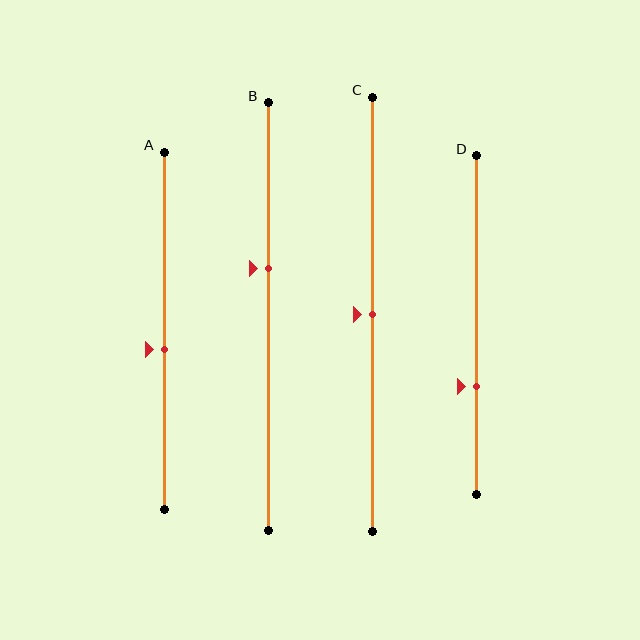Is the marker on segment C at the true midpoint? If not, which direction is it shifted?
Yes, the marker on segment C is at the true midpoint.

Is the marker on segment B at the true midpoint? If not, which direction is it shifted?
No, the marker on segment B is shifted upward by about 11% of the segment length.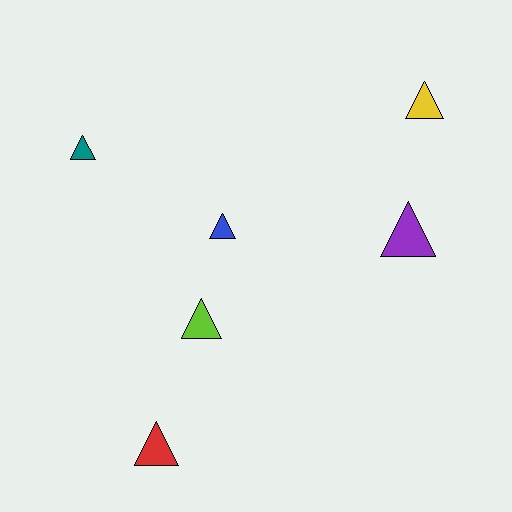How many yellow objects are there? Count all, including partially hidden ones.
There is 1 yellow object.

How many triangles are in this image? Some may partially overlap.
There are 6 triangles.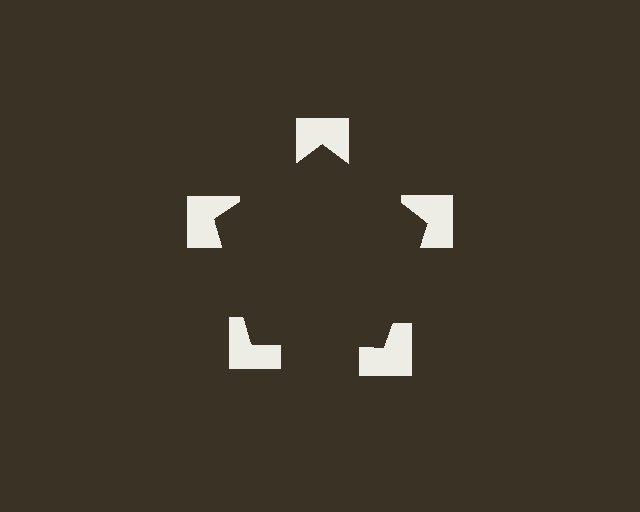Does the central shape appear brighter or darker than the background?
It typically appears slightly darker than the background, even though no actual brightness change is drawn.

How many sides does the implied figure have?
5 sides.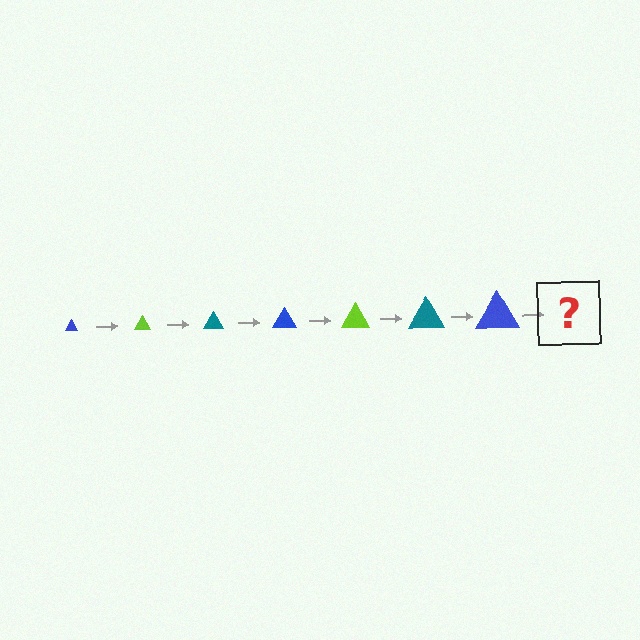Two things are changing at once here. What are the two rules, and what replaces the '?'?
The two rules are that the triangle grows larger each step and the color cycles through blue, lime, and teal. The '?' should be a lime triangle, larger than the previous one.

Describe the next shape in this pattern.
It should be a lime triangle, larger than the previous one.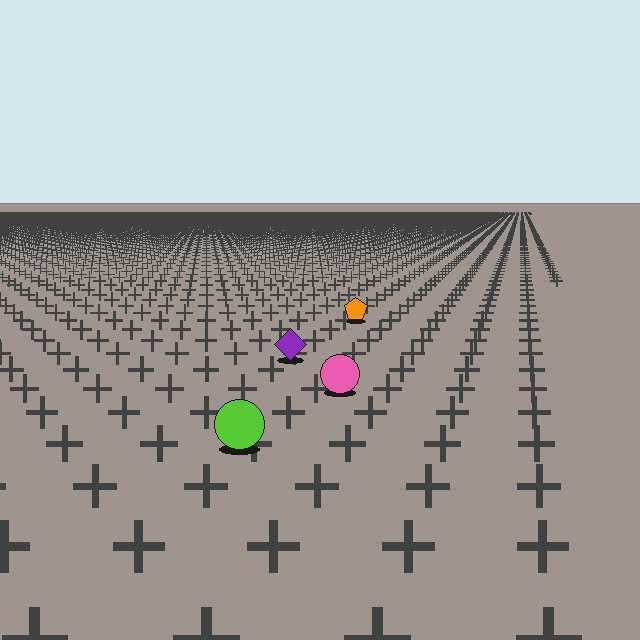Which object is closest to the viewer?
The lime circle is closest. The texture marks near it are larger and more spread out.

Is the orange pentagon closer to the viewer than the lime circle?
No. The lime circle is closer — you can tell from the texture gradient: the ground texture is coarser near it.